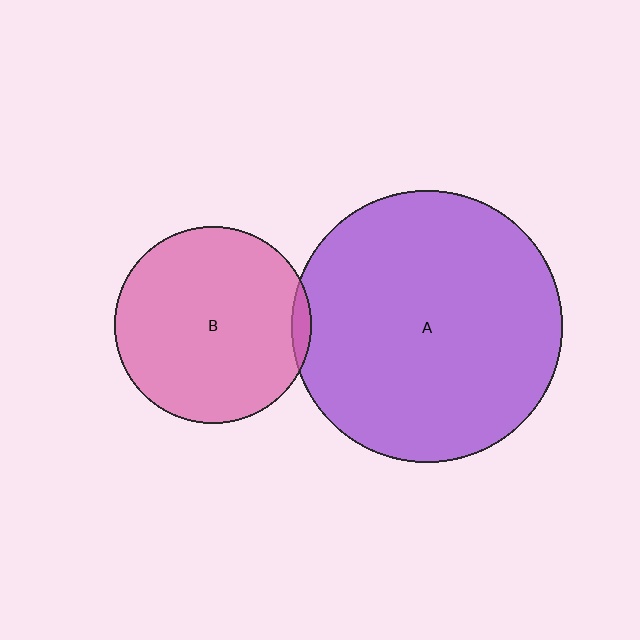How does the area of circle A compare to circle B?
Approximately 1.9 times.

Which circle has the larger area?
Circle A (purple).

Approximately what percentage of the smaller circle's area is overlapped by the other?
Approximately 5%.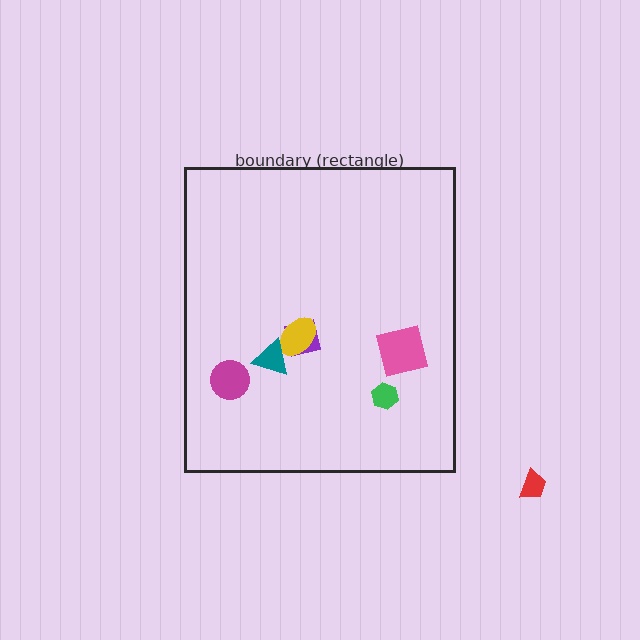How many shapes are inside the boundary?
6 inside, 1 outside.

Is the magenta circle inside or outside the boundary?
Inside.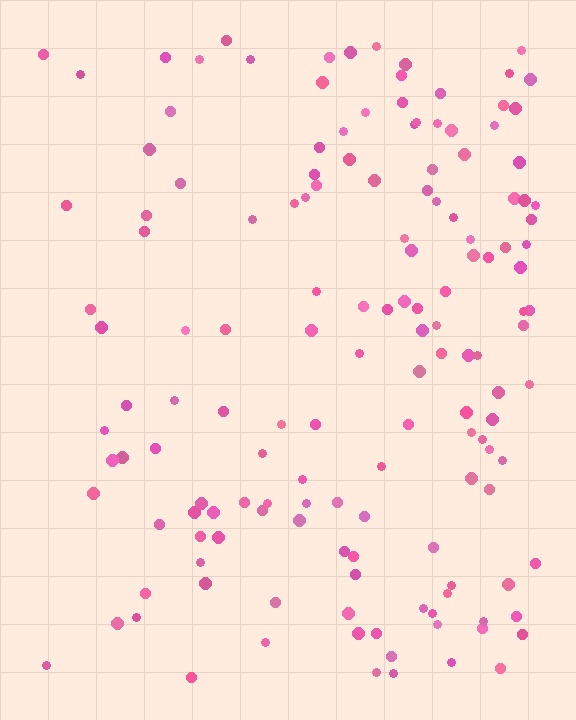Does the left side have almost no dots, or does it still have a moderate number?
Still a moderate number, just noticeably fewer than the right.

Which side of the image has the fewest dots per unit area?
The left.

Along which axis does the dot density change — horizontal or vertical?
Horizontal.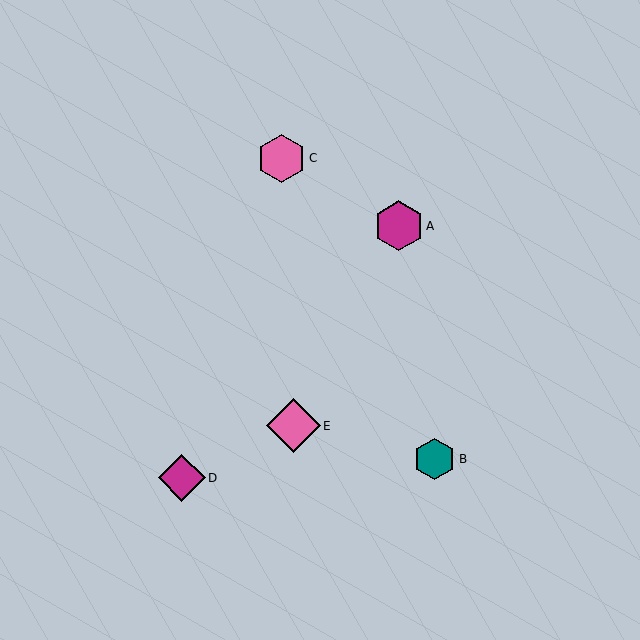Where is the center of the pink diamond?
The center of the pink diamond is at (293, 426).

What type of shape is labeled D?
Shape D is a magenta diamond.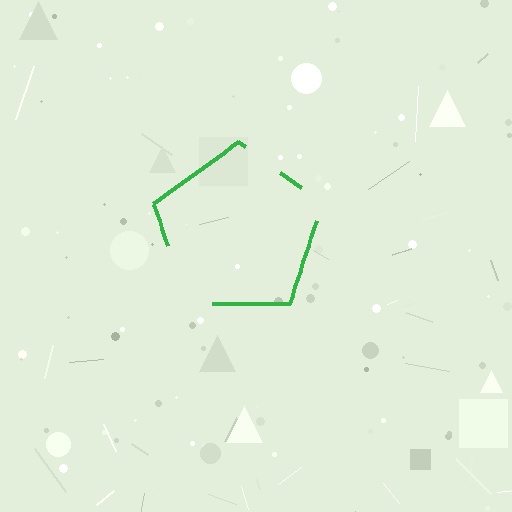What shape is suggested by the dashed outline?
The dashed outline suggests a pentagon.